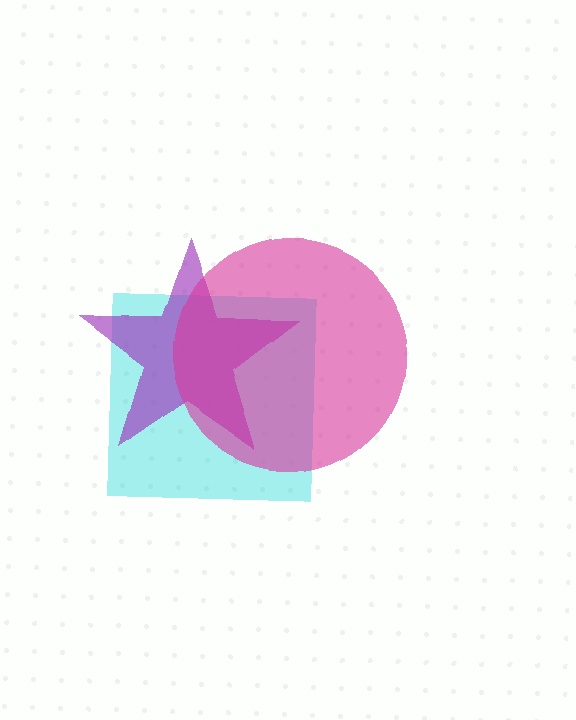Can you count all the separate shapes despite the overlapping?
Yes, there are 3 separate shapes.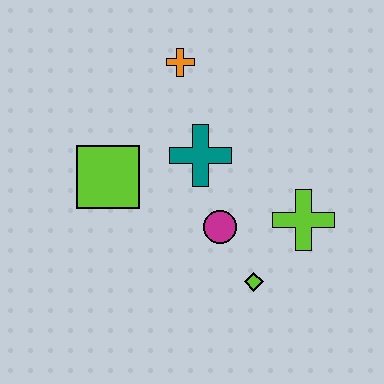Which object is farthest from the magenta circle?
The orange cross is farthest from the magenta circle.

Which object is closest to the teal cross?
The magenta circle is closest to the teal cross.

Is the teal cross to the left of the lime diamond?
Yes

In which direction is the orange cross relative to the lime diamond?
The orange cross is above the lime diamond.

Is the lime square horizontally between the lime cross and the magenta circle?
No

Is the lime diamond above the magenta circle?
No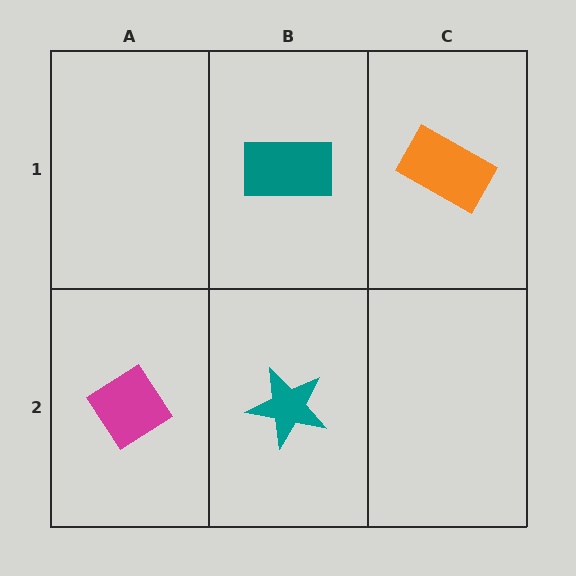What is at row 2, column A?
A magenta diamond.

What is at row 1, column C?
An orange rectangle.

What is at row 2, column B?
A teal star.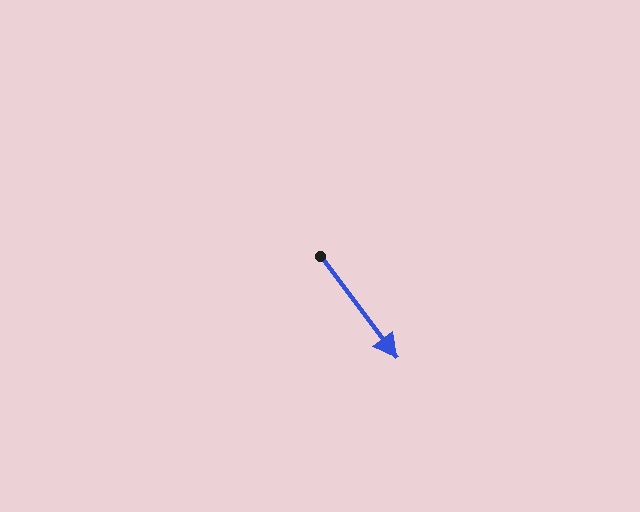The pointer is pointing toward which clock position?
Roughly 5 o'clock.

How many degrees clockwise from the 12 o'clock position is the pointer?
Approximately 143 degrees.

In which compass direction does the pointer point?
Southeast.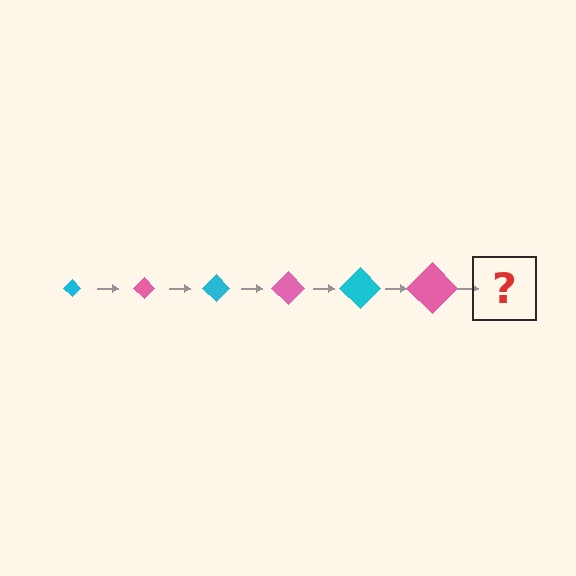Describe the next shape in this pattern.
It should be a cyan diamond, larger than the previous one.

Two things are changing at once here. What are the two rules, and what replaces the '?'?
The two rules are that the diamond grows larger each step and the color cycles through cyan and pink. The '?' should be a cyan diamond, larger than the previous one.